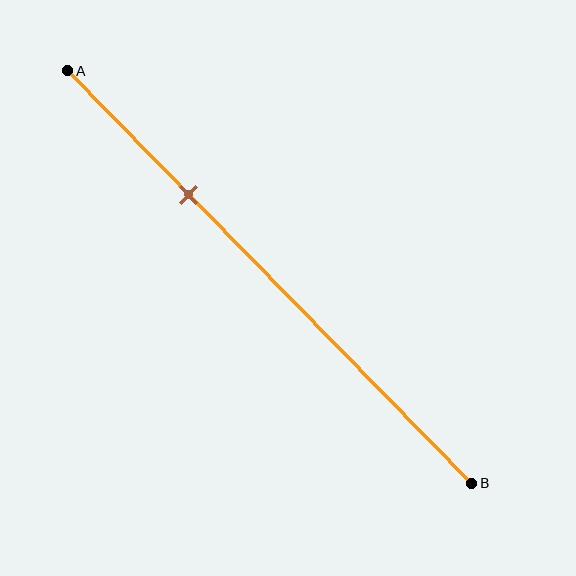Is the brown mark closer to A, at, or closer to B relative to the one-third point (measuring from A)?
The brown mark is closer to point A than the one-third point of segment AB.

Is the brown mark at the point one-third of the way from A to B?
No, the mark is at about 30% from A, not at the 33% one-third point.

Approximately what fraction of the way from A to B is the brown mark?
The brown mark is approximately 30% of the way from A to B.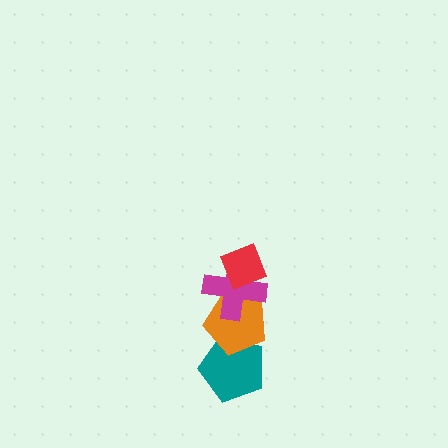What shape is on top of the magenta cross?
The red diamond is on top of the magenta cross.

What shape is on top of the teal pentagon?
The orange pentagon is on top of the teal pentagon.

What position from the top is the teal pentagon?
The teal pentagon is 4th from the top.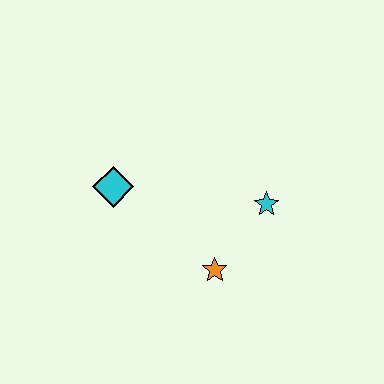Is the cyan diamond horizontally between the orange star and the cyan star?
No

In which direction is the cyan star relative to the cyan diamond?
The cyan star is to the right of the cyan diamond.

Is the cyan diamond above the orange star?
Yes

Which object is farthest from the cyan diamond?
The cyan star is farthest from the cyan diamond.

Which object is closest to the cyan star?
The orange star is closest to the cyan star.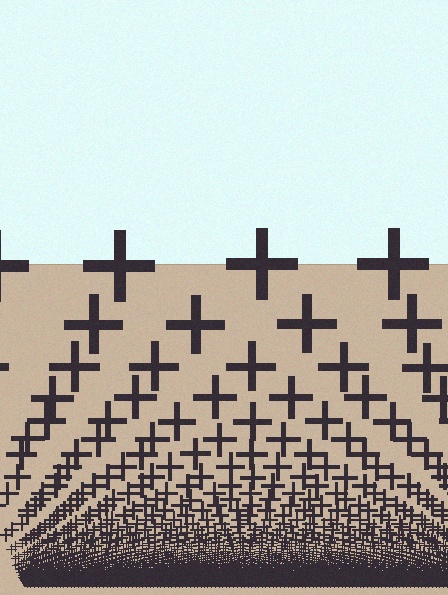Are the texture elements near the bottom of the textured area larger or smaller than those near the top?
Smaller. The gradient is inverted — elements near the bottom are smaller and denser.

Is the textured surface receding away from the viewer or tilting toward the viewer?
The surface appears to tilt toward the viewer. Texture elements get larger and sparser toward the top.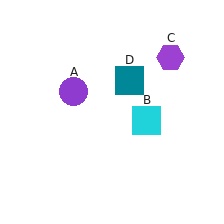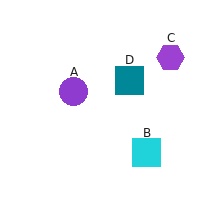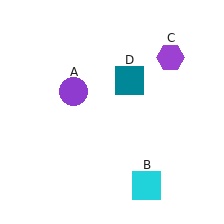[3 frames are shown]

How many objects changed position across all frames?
1 object changed position: cyan square (object B).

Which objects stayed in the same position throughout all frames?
Purple circle (object A) and purple hexagon (object C) and teal square (object D) remained stationary.